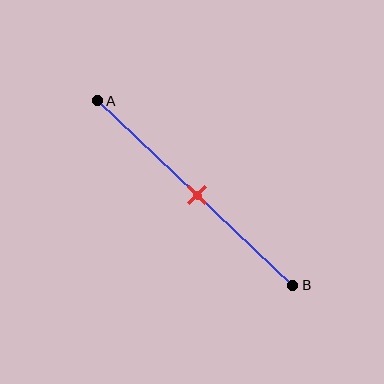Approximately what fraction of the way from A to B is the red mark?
The red mark is approximately 50% of the way from A to B.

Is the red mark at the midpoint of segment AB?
Yes, the mark is approximately at the midpoint.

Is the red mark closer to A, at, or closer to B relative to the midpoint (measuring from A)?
The red mark is approximately at the midpoint of segment AB.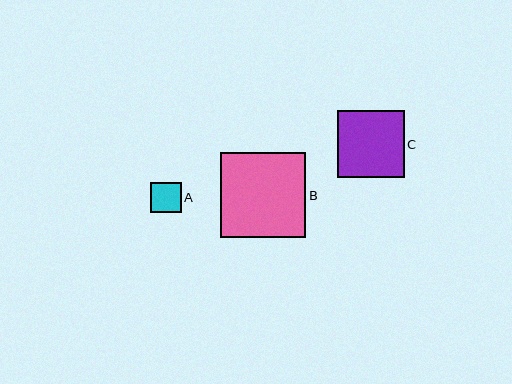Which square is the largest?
Square B is the largest with a size of approximately 85 pixels.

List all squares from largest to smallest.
From largest to smallest: B, C, A.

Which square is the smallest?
Square A is the smallest with a size of approximately 30 pixels.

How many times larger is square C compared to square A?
Square C is approximately 2.2 times the size of square A.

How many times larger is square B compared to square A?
Square B is approximately 2.8 times the size of square A.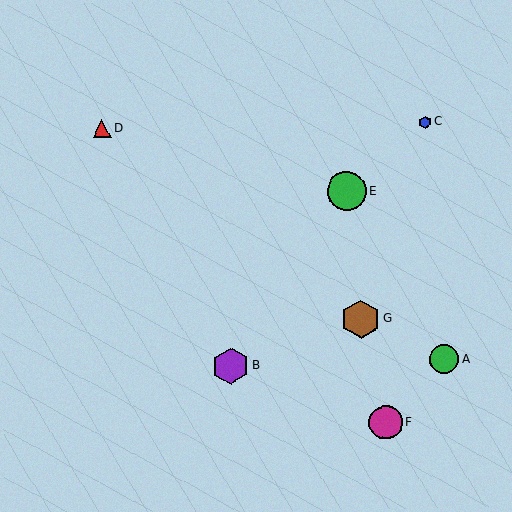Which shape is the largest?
The green circle (labeled E) is the largest.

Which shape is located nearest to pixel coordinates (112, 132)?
The red triangle (labeled D) at (102, 129) is nearest to that location.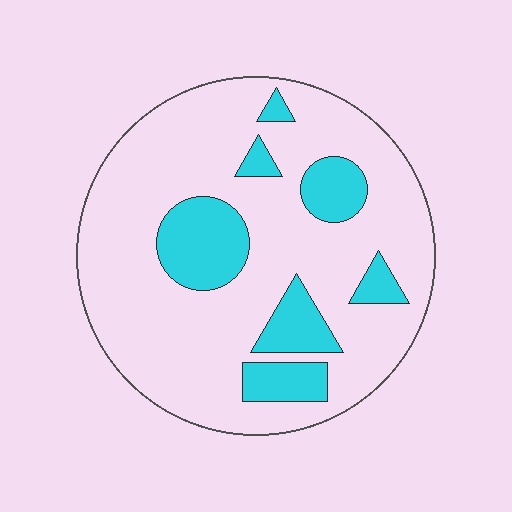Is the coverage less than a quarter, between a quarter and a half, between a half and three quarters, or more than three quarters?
Less than a quarter.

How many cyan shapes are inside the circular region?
7.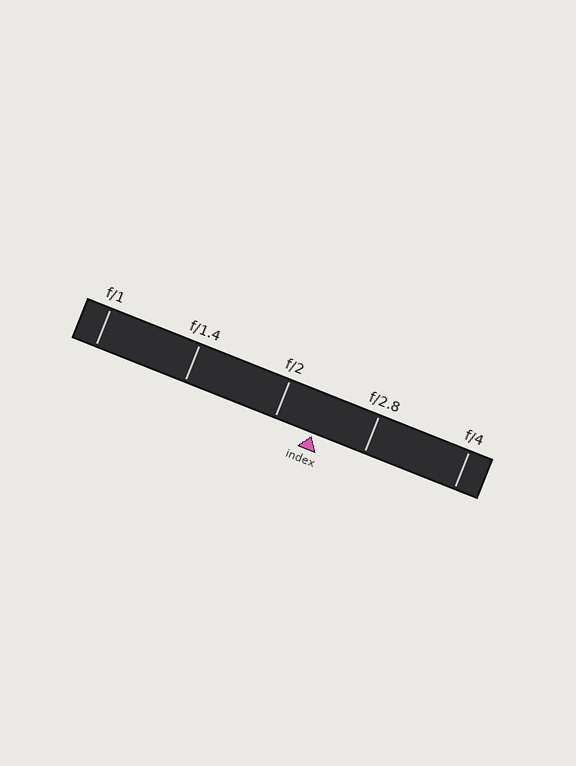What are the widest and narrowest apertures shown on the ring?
The widest aperture shown is f/1 and the narrowest is f/4.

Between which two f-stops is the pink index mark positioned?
The index mark is between f/2 and f/2.8.